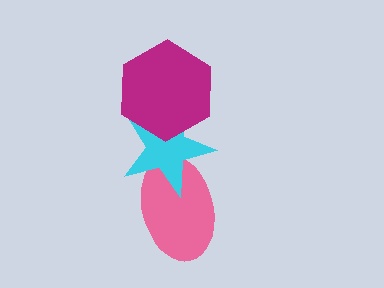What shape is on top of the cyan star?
The magenta hexagon is on top of the cyan star.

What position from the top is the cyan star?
The cyan star is 2nd from the top.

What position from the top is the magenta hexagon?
The magenta hexagon is 1st from the top.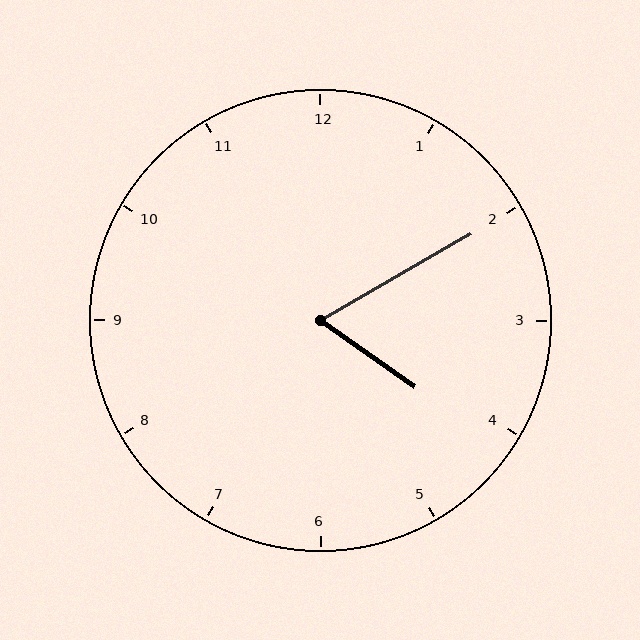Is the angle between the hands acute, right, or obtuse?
It is acute.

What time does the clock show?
4:10.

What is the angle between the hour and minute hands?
Approximately 65 degrees.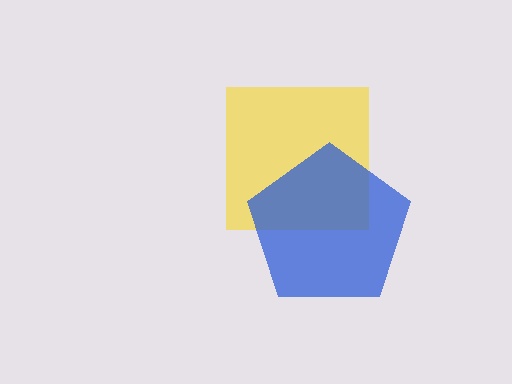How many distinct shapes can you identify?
There are 2 distinct shapes: a yellow square, a blue pentagon.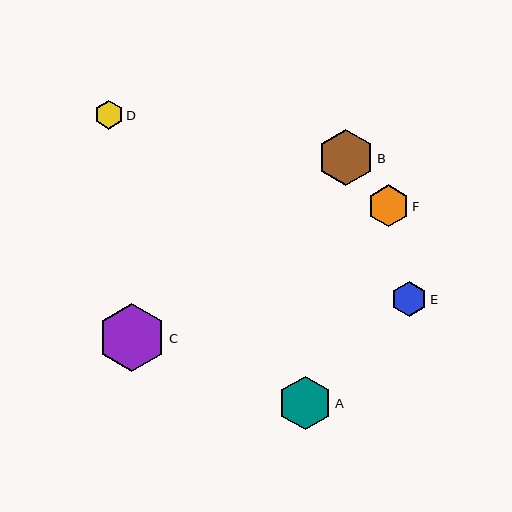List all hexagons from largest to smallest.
From largest to smallest: C, B, A, F, E, D.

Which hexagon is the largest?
Hexagon C is the largest with a size of approximately 68 pixels.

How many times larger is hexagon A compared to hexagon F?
Hexagon A is approximately 1.3 times the size of hexagon F.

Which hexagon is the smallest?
Hexagon D is the smallest with a size of approximately 29 pixels.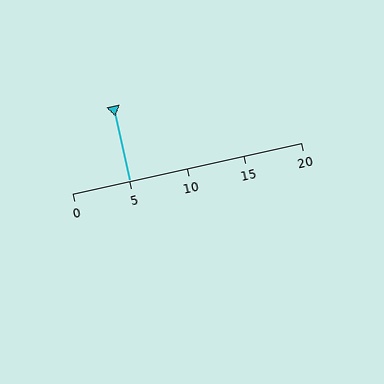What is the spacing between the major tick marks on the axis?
The major ticks are spaced 5 apart.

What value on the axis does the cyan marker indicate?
The marker indicates approximately 5.